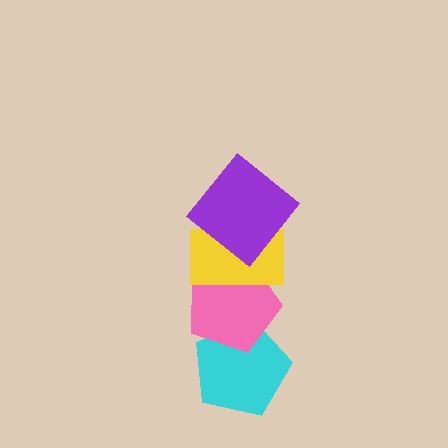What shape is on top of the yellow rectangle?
The purple diamond is on top of the yellow rectangle.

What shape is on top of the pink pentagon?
The yellow rectangle is on top of the pink pentagon.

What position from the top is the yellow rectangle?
The yellow rectangle is 2nd from the top.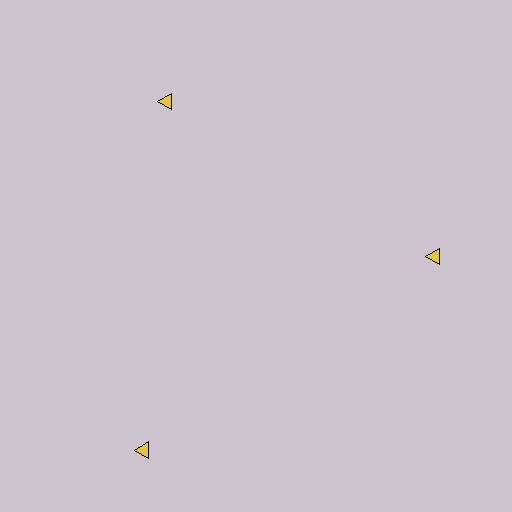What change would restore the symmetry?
The symmetry would be restored by moving it inward, back onto the ring so that all 3 triangles sit at equal angles and equal distance from the center.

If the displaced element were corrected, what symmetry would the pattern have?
It would have 3-fold rotational symmetry — the pattern would map onto itself every 120 degrees.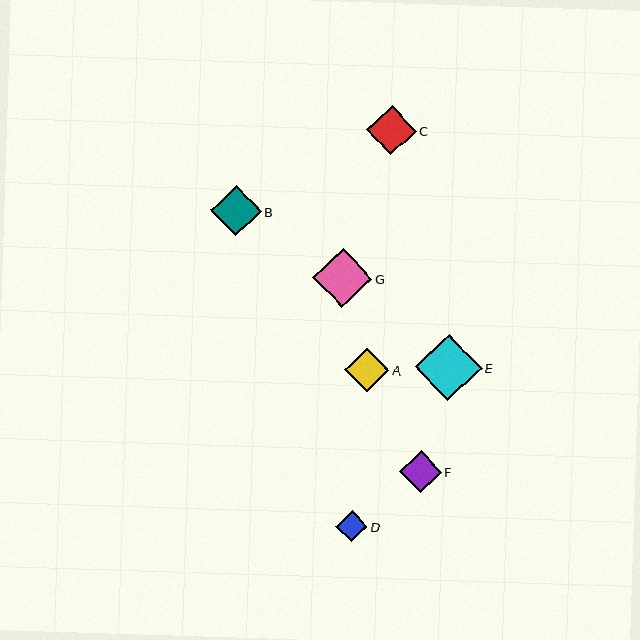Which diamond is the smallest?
Diamond D is the smallest with a size of approximately 31 pixels.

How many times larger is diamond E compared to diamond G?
Diamond E is approximately 1.1 times the size of diamond G.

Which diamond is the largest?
Diamond E is the largest with a size of approximately 67 pixels.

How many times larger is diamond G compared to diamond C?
Diamond G is approximately 1.2 times the size of diamond C.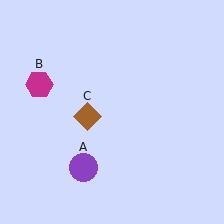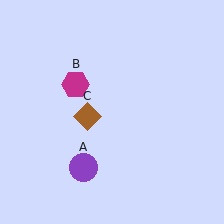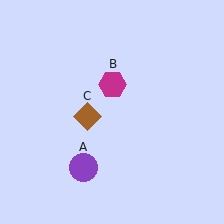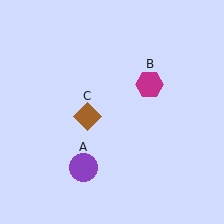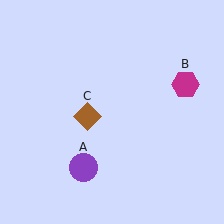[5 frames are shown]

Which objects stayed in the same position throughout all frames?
Purple circle (object A) and brown diamond (object C) remained stationary.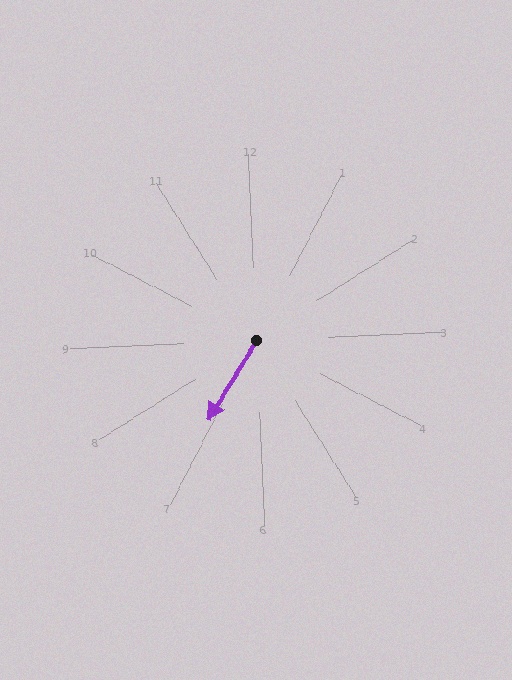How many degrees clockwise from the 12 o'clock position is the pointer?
Approximately 214 degrees.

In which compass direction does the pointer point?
Southwest.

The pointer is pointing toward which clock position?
Roughly 7 o'clock.